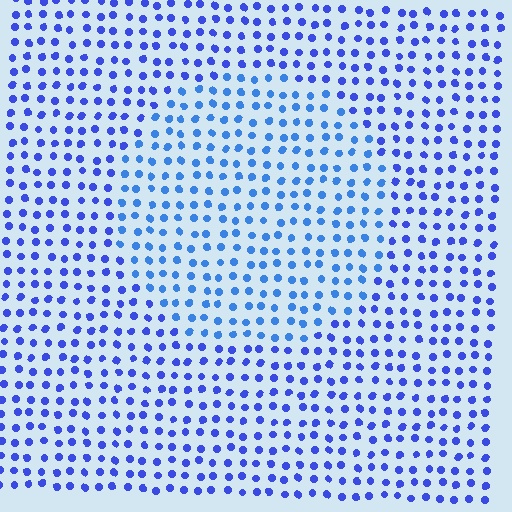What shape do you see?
I see a circle.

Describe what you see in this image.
The image is filled with small blue elements in a uniform arrangement. A circle-shaped region is visible where the elements are tinted to a slightly different hue, forming a subtle color boundary.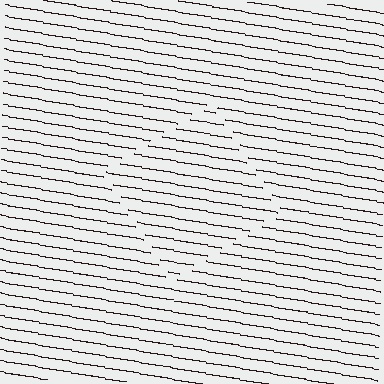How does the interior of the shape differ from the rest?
The interior of the shape contains the same grating, shifted by half a period — the contour is defined by the phase discontinuity where line-ends from the inner and outer gratings abut.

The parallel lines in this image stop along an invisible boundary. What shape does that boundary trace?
An illusory square. The interior of the shape contains the same grating, shifted by half a period — the contour is defined by the phase discontinuity where line-ends from the inner and outer gratings abut.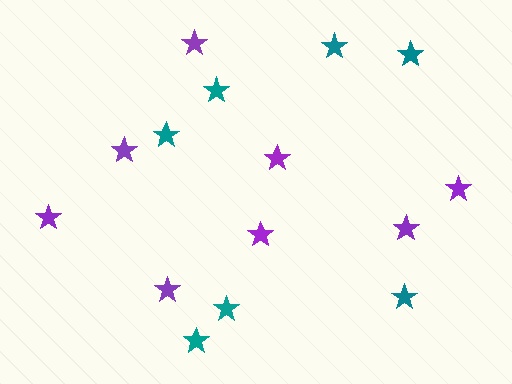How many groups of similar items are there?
There are 2 groups: one group of teal stars (7) and one group of purple stars (8).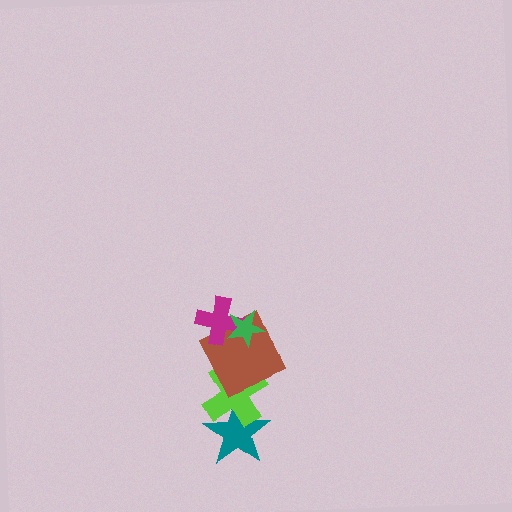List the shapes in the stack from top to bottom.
From top to bottom: the green star, the magenta cross, the brown square, the lime cross, the teal star.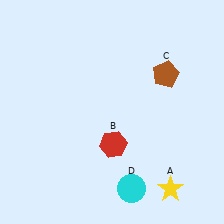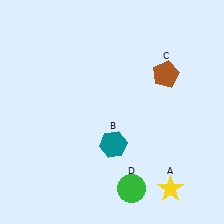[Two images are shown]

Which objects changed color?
B changed from red to teal. D changed from cyan to green.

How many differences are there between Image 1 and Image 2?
There are 2 differences between the two images.